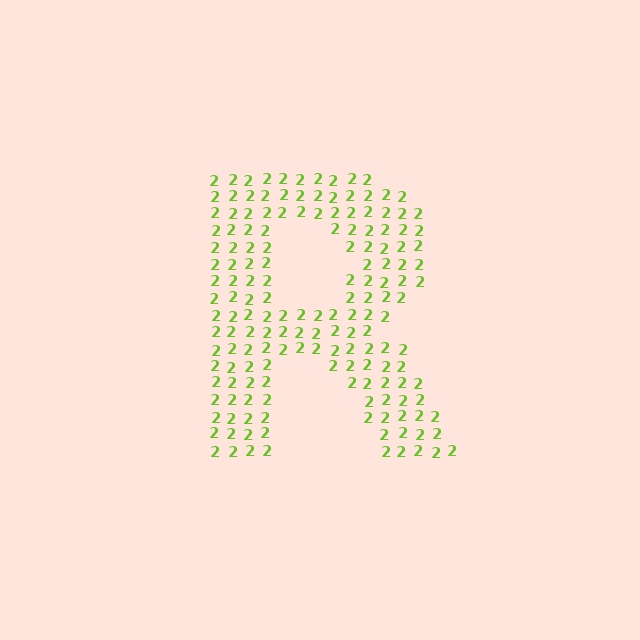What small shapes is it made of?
It is made of small digit 2's.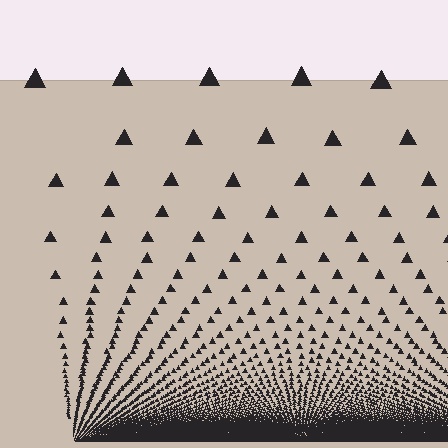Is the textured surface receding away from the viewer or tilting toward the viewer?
The surface appears to tilt toward the viewer. Texture elements get larger and sparser toward the top.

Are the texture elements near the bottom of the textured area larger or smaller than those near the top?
Smaller. The gradient is inverted — elements near the bottom are smaller and denser.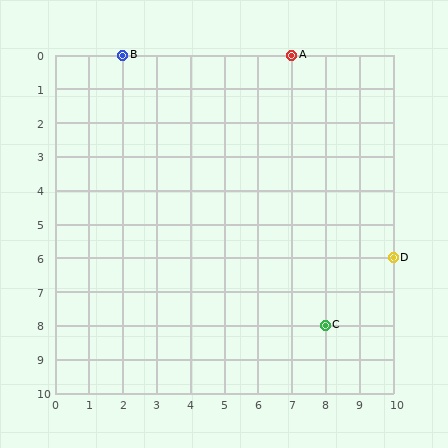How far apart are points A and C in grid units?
Points A and C are 1 column and 8 rows apart (about 8.1 grid units diagonally).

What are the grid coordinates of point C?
Point C is at grid coordinates (8, 8).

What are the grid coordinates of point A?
Point A is at grid coordinates (7, 0).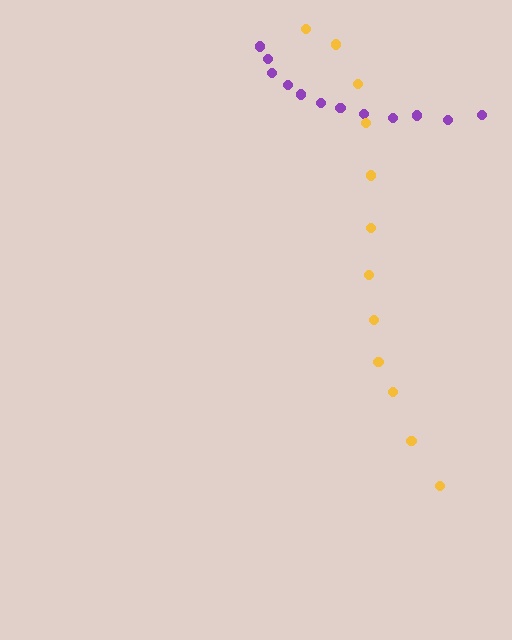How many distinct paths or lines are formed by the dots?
There are 2 distinct paths.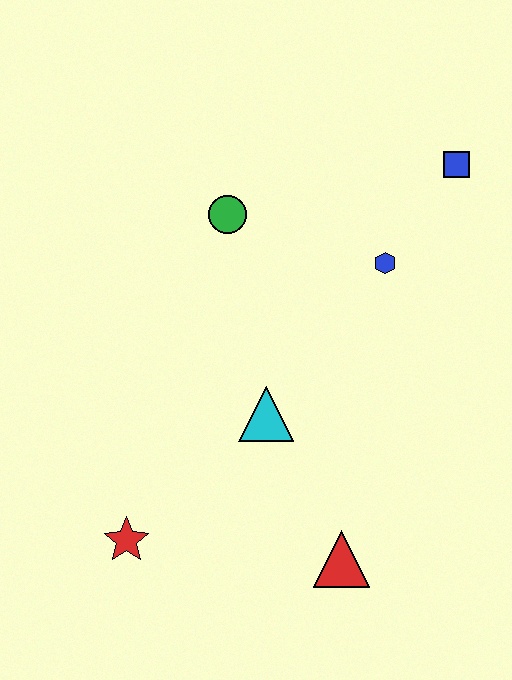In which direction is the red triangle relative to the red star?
The red triangle is to the right of the red star.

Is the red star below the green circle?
Yes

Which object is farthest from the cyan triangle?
The blue square is farthest from the cyan triangle.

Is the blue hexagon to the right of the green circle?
Yes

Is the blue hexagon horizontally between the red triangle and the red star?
No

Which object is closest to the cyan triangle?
The red triangle is closest to the cyan triangle.